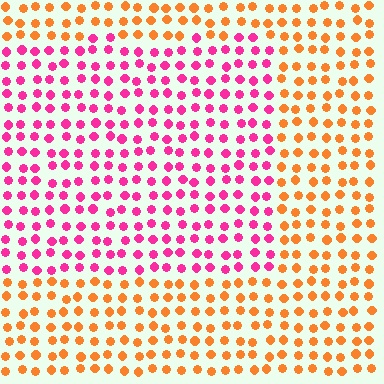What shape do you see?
I see a rectangle.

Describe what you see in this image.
The image is filled with small orange elements in a uniform arrangement. A rectangle-shaped region is visible where the elements are tinted to a slightly different hue, forming a subtle color boundary.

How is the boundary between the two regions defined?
The boundary is defined purely by a slight shift in hue (about 59 degrees). Spacing, size, and orientation are identical on both sides.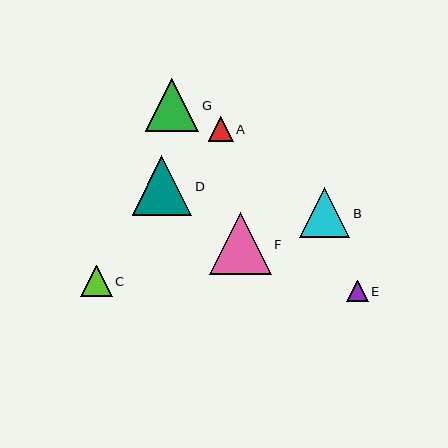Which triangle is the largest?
Triangle F is the largest with a size of approximately 62 pixels.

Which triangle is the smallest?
Triangle E is the smallest with a size of approximately 22 pixels.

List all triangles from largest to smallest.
From largest to smallest: F, D, G, B, C, A, E.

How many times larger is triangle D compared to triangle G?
Triangle D is approximately 1.1 times the size of triangle G.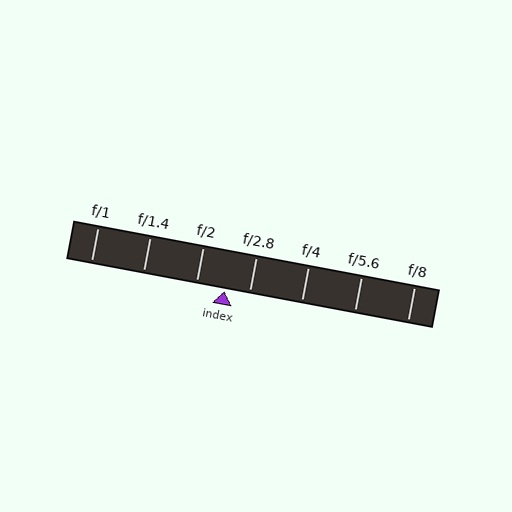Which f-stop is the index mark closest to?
The index mark is closest to f/2.8.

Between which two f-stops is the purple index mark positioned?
The index mark is between f/2 and f/2.8.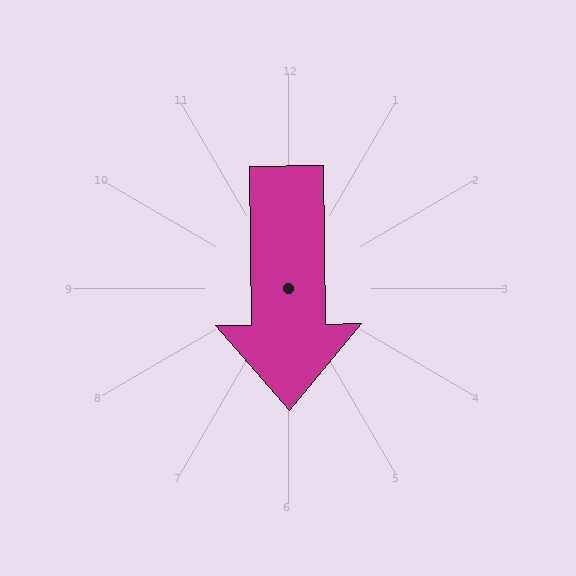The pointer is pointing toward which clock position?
Roughly 6 o'clock.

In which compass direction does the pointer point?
South.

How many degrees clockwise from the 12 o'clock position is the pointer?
Approximately 179 degrees.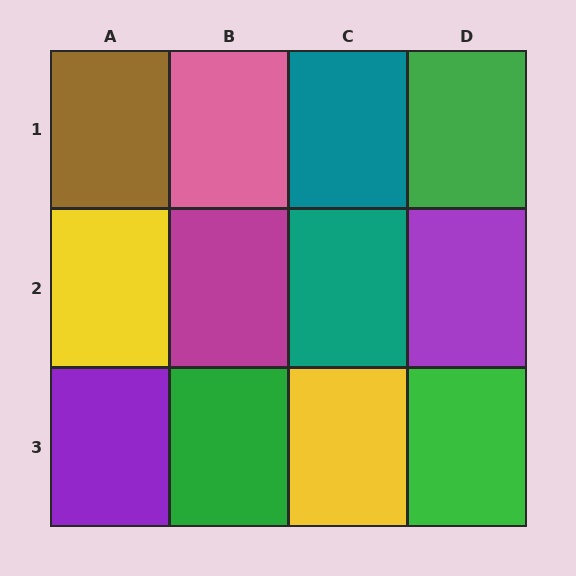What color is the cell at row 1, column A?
Brown.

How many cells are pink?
1 cell is pink.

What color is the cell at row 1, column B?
Pink.